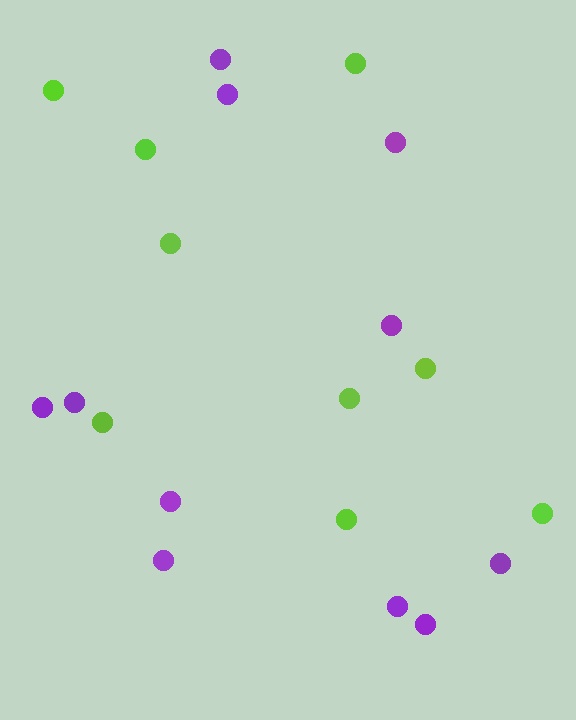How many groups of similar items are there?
There are 2 groups: one group of purple circles (11) and one group of lime circles (9).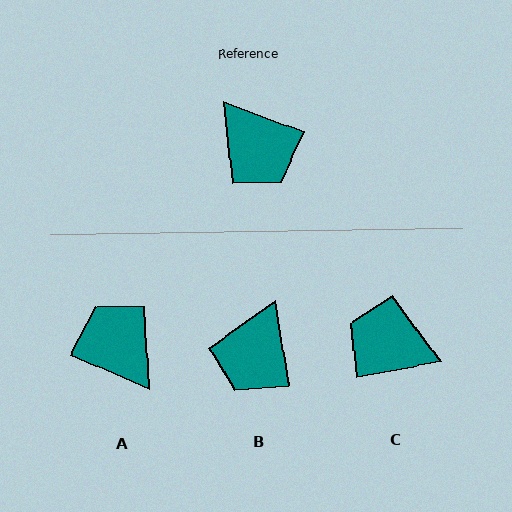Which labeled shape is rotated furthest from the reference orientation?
A, about 177 degrees away.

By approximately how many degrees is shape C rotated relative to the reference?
Approximately 150 degrees clockwise.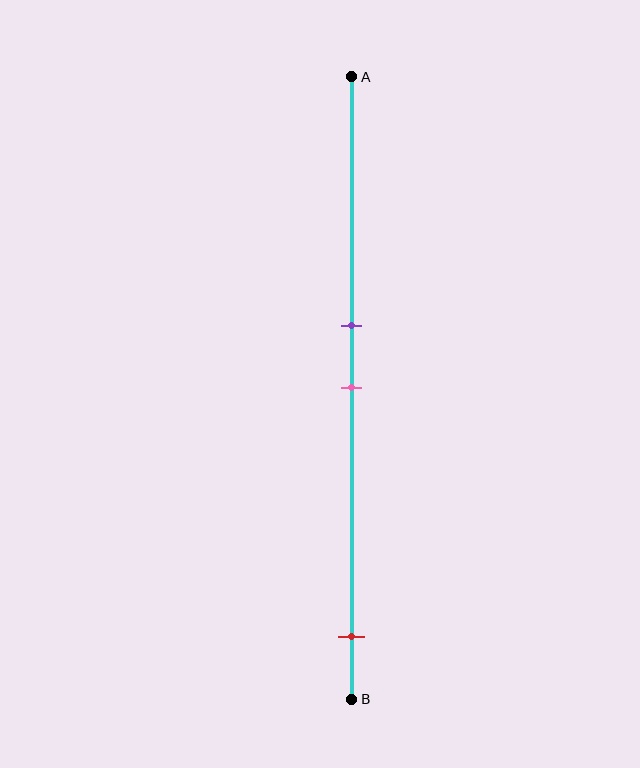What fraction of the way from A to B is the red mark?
The red mark is approximately 90% (0.9) of the way from A to B.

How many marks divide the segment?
There are 3 marks dividing the segment.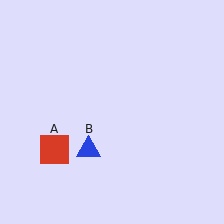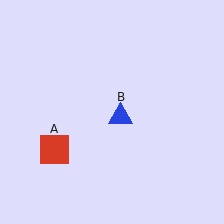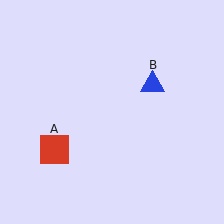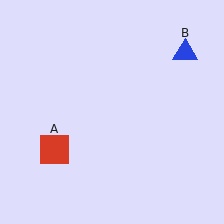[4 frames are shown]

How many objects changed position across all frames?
1 object changed position: blue triangle (object B).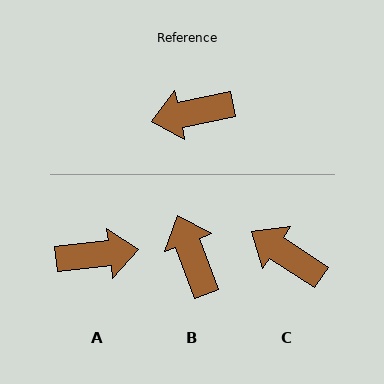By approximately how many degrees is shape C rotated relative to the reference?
Approximately 45 degrees clockwise.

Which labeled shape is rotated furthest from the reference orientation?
A, about 175 degrees away.